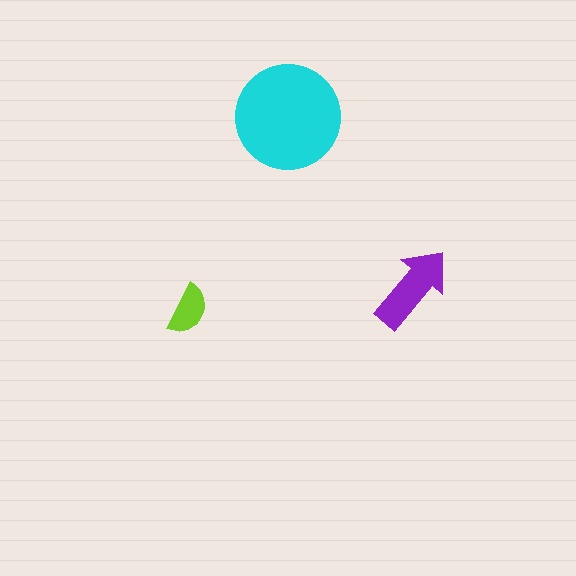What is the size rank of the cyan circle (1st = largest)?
1st.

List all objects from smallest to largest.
The lime semicircle, the purple arrow, the cyan circle.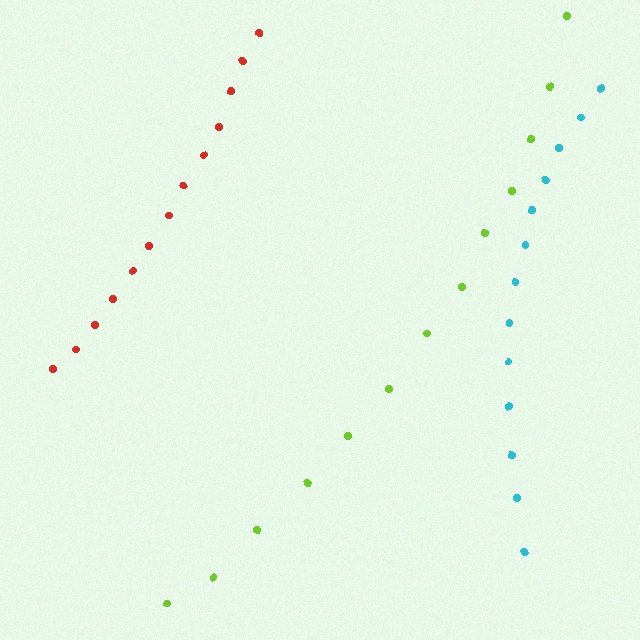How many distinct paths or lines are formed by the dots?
There are 3 distinct paths.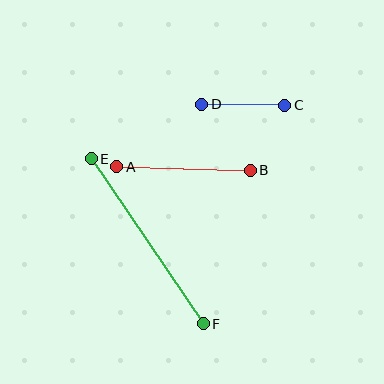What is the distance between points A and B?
The distance is approximately 134 pixels.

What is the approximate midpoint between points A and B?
The midpoint is at approximately (184, 169) pixels.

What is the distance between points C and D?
The distance is approximately 83 pixels.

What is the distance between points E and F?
The distance is approximately 199 pixels.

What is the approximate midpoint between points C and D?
The midpoint is at approximately (243, 105) pixels.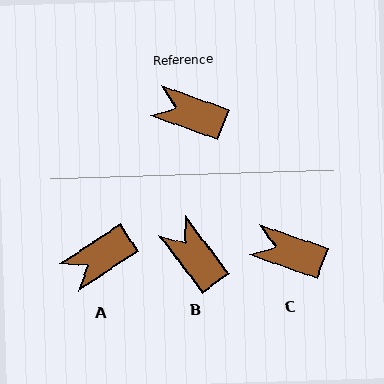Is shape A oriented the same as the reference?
No, it is off by about 53 degrees.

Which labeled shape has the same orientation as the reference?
C.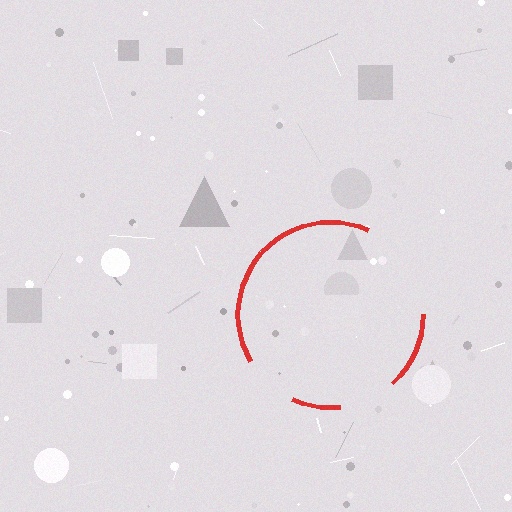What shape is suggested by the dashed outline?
The dashed outline suggests a circle.